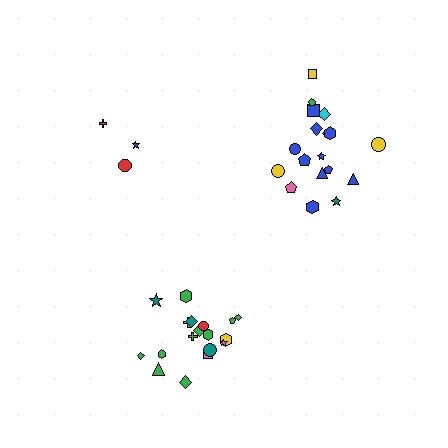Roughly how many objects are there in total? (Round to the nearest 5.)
Roughly 40 objects in total.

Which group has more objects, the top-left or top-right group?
The top-right group.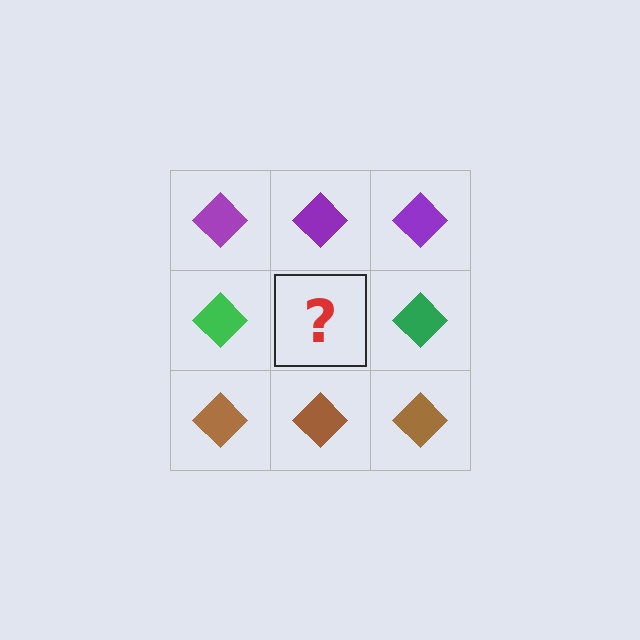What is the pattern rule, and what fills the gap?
The rule is that each row has a consistent color. The gap should be filled with a green diamond.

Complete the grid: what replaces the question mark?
The question mark should be replaced with a green diamond.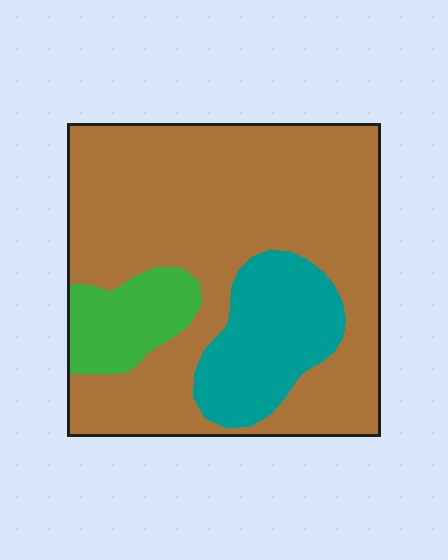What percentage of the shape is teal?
Teal takes up about one sixth (1/6) of the shape.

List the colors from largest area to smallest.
From largest to smallest: brown, teal, green.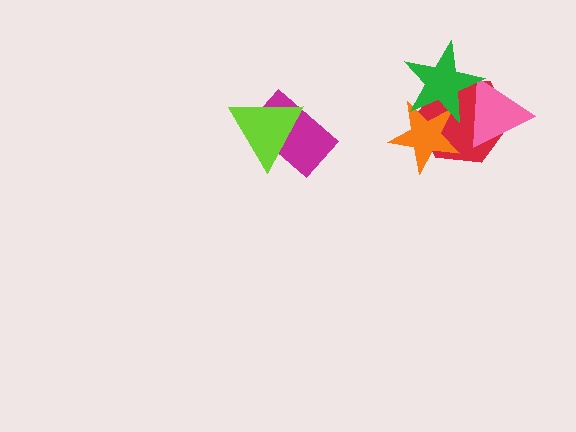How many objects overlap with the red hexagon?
3 objects overlap with the red hexagon.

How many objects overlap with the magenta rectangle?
1 object overlaps with the magenta rectangle.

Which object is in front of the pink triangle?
The green star is in front of the pink triangle.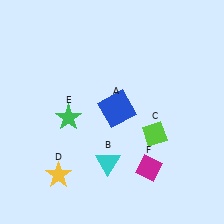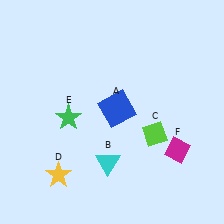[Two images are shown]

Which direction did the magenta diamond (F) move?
The magenta diamond (F) moved right.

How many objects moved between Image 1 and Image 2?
1 object moved between the two images.